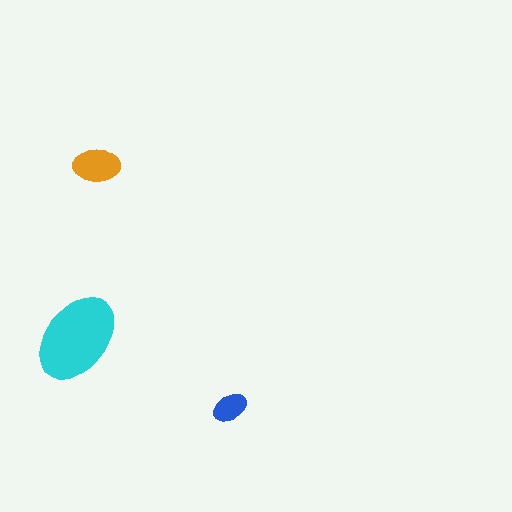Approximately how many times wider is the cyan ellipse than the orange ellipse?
About 2 times wider.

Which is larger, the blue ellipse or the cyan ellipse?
The cyan one.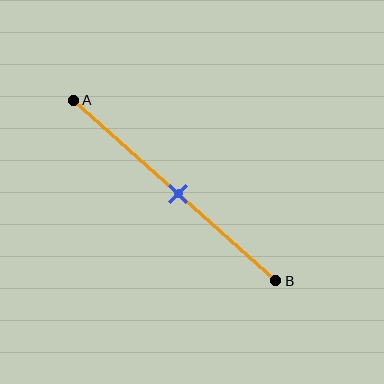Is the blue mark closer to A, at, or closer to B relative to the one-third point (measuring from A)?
The blue mark is closer to point B than the one-third point of segment AB.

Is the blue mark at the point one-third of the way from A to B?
No, the mark is at about 50% from A, not at the 33% one-third point.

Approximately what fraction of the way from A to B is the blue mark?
The blue mark is approximately 50% of the way from A to B.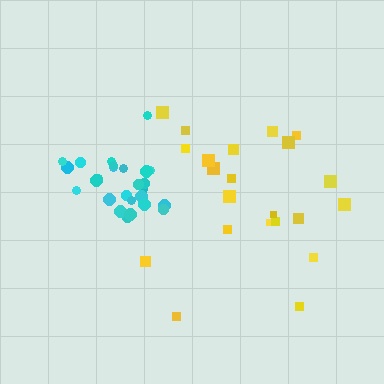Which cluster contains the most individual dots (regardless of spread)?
Cyan (26).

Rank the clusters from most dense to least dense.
cyan, yellow.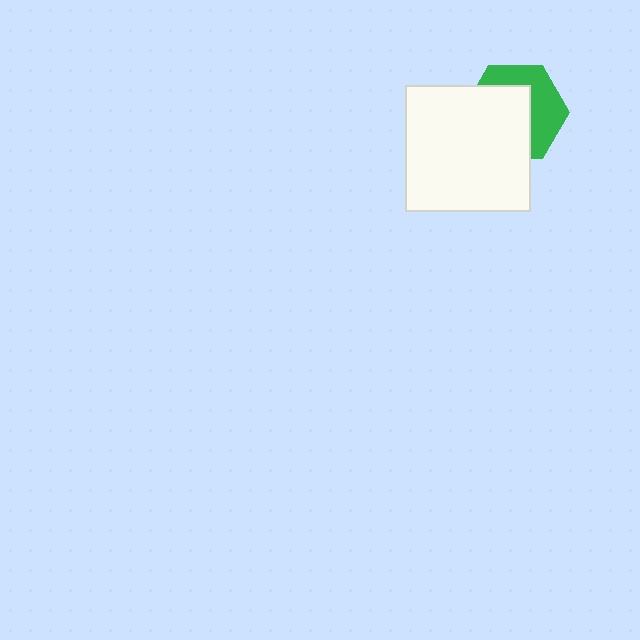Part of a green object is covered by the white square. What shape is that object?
It is a hexagon.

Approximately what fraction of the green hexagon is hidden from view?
Roughly 57% of the green hexagon is hidden behind the white square.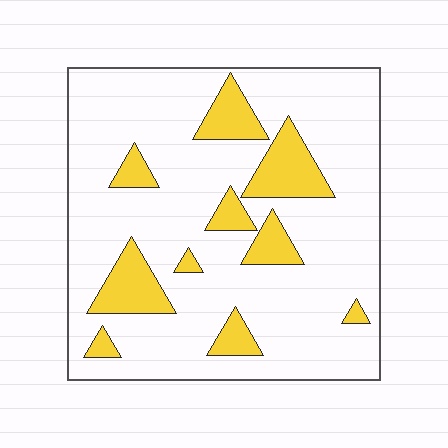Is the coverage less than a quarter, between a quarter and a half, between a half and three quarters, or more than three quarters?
Less than a quarter.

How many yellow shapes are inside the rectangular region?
10.